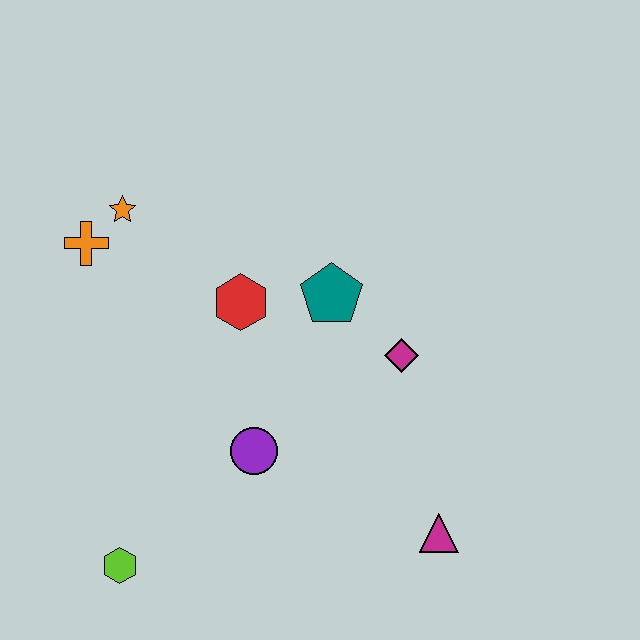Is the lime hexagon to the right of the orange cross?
Yes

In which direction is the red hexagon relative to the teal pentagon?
The red hexagon is to the left of the teal pentagon.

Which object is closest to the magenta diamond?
The teal pentagon is closest to the magenta diamond.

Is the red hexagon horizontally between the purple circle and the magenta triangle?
No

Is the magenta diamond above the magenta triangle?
Yes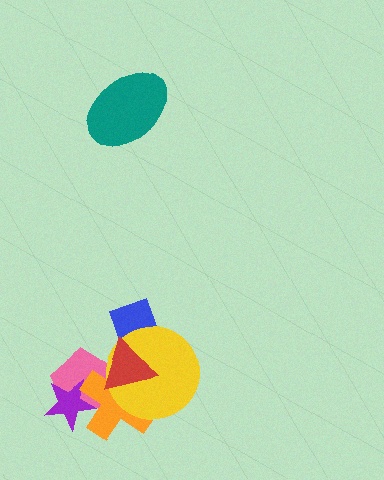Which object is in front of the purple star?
The orange cross is in front of the purple star.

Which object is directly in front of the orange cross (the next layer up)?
The yellow circle is directly in front of the orange cross.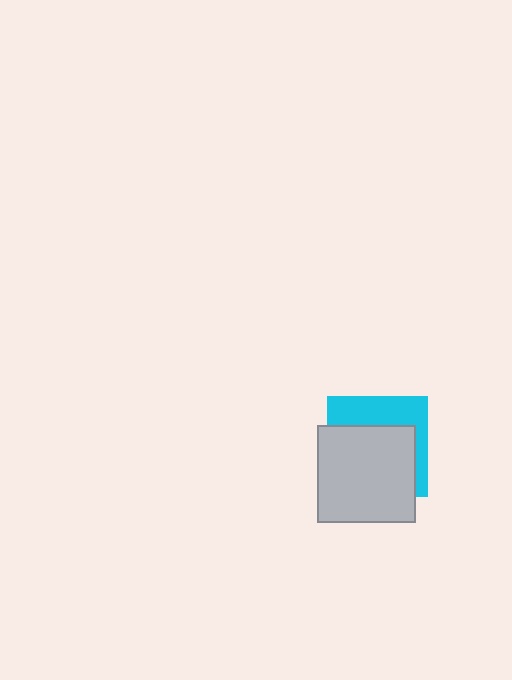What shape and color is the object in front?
The object in front is a light gray square.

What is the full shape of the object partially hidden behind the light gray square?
The partially hidden object is a cyan square.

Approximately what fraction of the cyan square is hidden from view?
Roughly 62% of the cyan square is hidden behind the light gray square.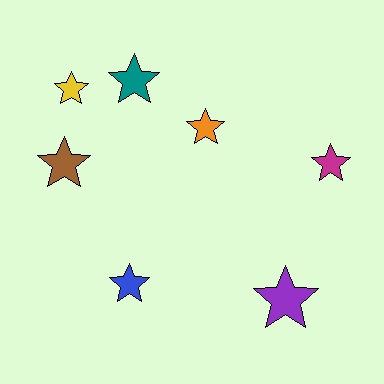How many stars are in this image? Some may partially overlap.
There are 7 stars.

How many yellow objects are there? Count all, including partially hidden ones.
There is 1 yellow object.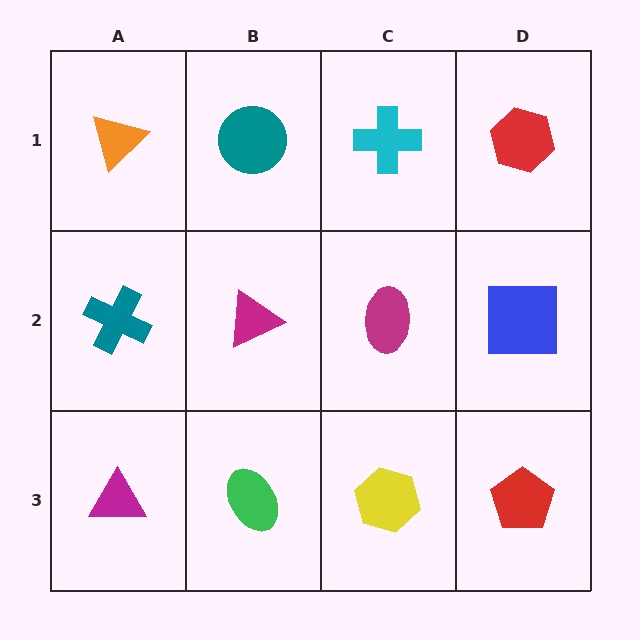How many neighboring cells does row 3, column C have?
3.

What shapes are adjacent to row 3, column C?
A magenta ellipse (row 2, column C), a green ellipse (row 3, column B), a red pentagon (row 3, column D).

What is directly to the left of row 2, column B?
A teal cross.